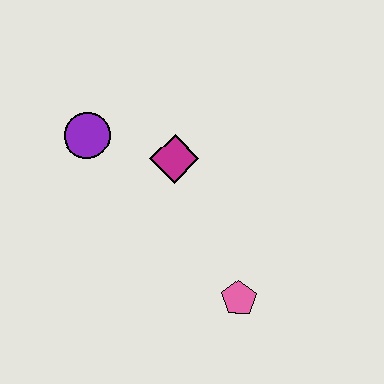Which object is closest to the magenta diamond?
The purple circle is closest to the magenta diamond.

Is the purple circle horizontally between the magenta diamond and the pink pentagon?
No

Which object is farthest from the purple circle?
The pink pentagon is farthest from the purple circle.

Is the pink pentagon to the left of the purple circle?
No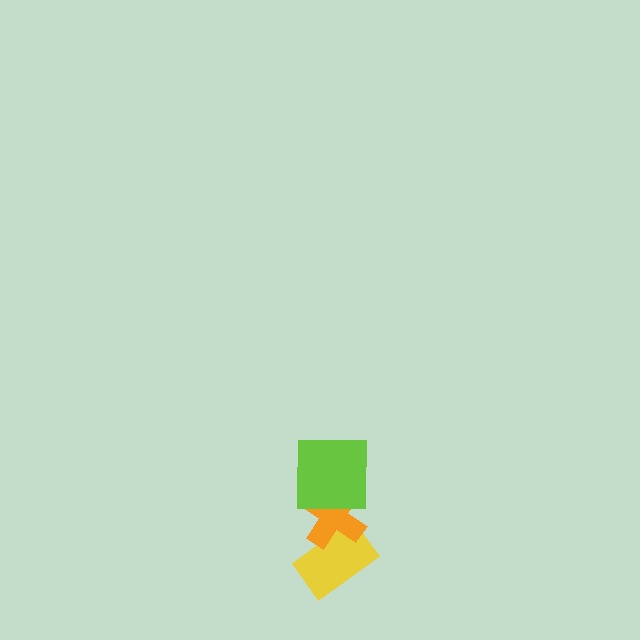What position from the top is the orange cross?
The orange cross is 2nd from the top.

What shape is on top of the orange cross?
The lime square is on top of the orange cross.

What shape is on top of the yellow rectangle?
The orange cross is on top of the yellow rectangle.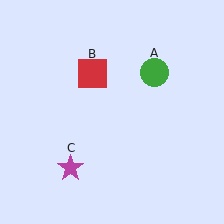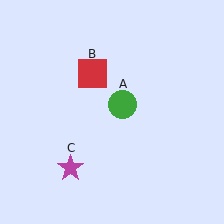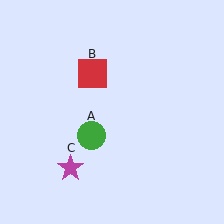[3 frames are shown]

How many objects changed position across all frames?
1 object changed position: green circle (object A).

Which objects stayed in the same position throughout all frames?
Red square (object B) and magenta star (object C) remained stationary.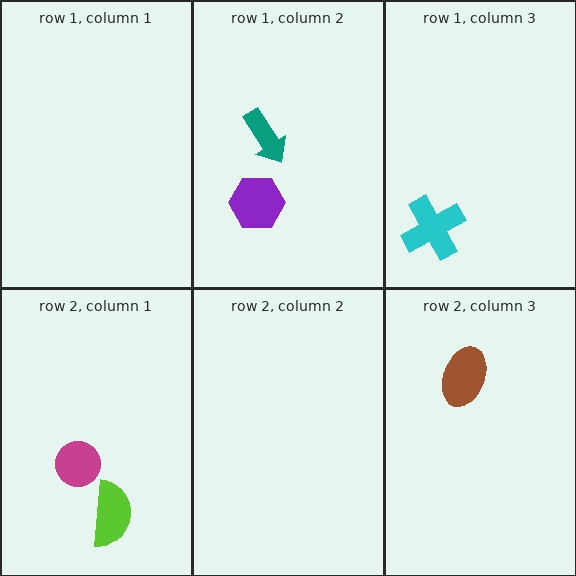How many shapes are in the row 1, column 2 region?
2.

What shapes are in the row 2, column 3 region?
The brown ellipse.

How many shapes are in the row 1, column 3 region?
1.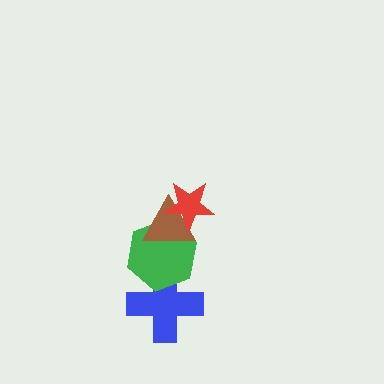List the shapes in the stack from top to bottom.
From top to bottom: the red star, the brown triangle, the green hexagon, the blue cross.